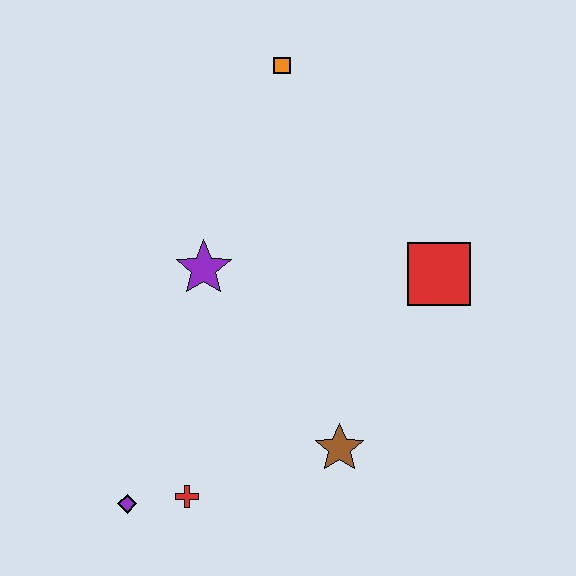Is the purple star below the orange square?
Yes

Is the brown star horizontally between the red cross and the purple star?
No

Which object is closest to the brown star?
The red cross is closest to the brown star.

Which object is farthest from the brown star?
The orange square is farthest from the brown star.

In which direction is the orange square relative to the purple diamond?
The orange square is above the purple diamond.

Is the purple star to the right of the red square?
No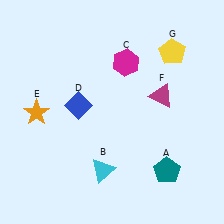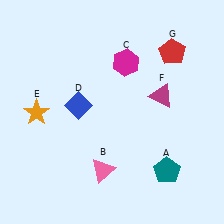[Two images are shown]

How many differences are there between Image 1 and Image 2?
There are 2 differences between the two images.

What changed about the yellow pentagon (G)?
In Image 1, G is yellow. In Image 2, it changed to red.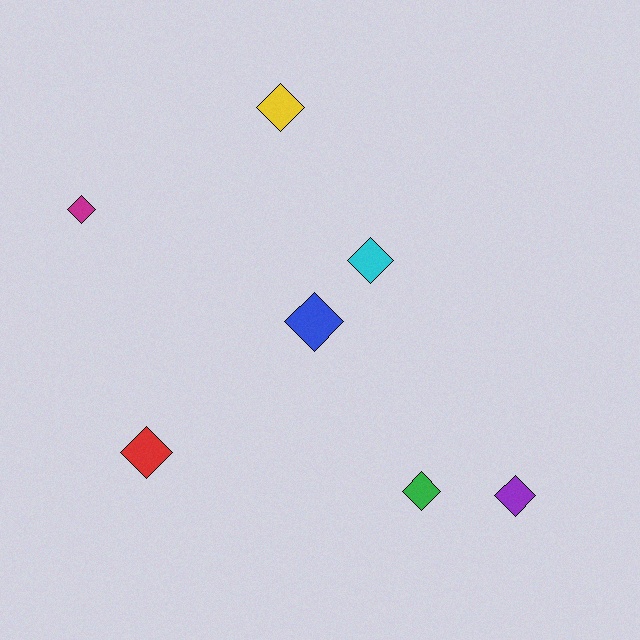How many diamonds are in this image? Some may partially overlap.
There are 7 diamonds.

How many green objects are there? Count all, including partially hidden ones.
There is 1 green object.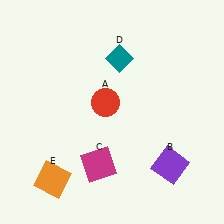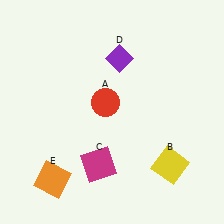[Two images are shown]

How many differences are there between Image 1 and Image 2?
There are 2 differences between the two images.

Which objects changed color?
B changed from purple to yellow. D changed from teal to purple.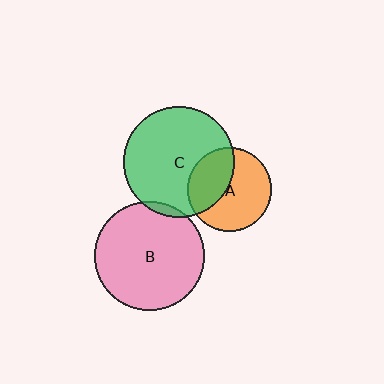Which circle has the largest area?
Circle C (green).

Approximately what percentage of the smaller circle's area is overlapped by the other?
Approximately 40%.